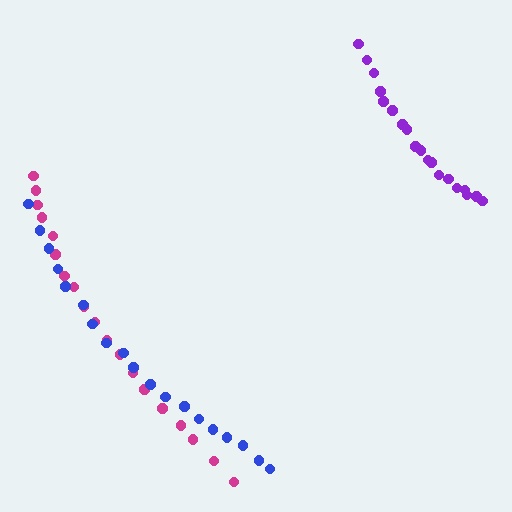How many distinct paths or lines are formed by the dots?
There are 3 distinct paths.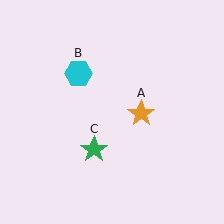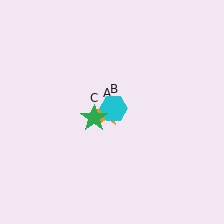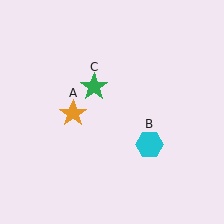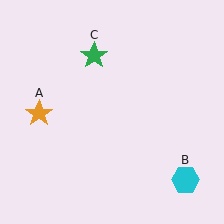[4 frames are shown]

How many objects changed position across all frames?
3 objects changed position: orange star (object A), cyan hexagon (object B), green star (object C).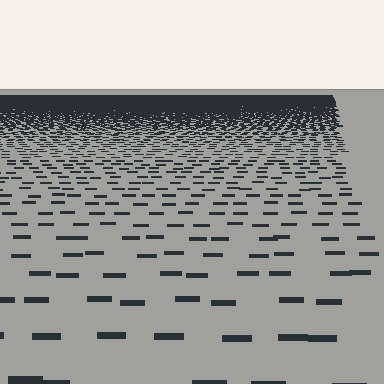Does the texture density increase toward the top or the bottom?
Density increases toward the top.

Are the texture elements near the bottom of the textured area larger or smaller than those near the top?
Larger. Near the bottom, elements are closer to the viewer and appear at a bigger on-screen size.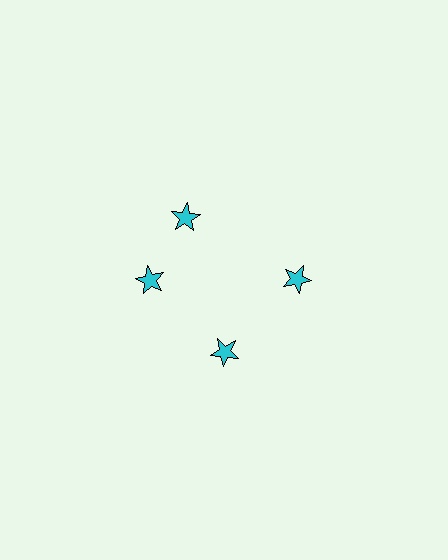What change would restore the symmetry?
The symmetry would be restored by rotating it back into even spacing with its neighbors so that all 4 stars sit at equal angles and equal distance from the center.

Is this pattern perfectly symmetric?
No. The 4 cyan stars are arranged in a ring, but one element near the 12 o'clock position is rotated out of alignment along the ring, breaking the 4-fold rotational symmetry.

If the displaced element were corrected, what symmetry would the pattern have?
It would have 4-fold rotational symmetry — the pattern would map onto itself every 90 degrees.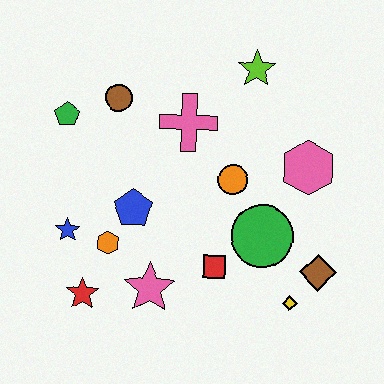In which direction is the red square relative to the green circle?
The red square is to the left of the green circle.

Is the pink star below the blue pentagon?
Yes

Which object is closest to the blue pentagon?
The orange hexagon is closest to the blue pentagon.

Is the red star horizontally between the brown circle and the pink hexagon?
No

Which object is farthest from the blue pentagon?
The brown diamond is farthest from the blue pentagon.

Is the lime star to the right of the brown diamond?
No